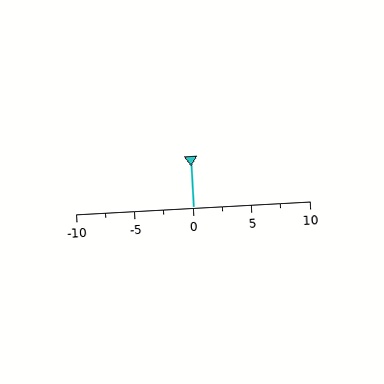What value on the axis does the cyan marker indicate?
The marker indicates approximately 0.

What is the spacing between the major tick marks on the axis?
The major ticks are spaced 5 apart.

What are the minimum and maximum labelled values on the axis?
The axis runs from -10 to 10.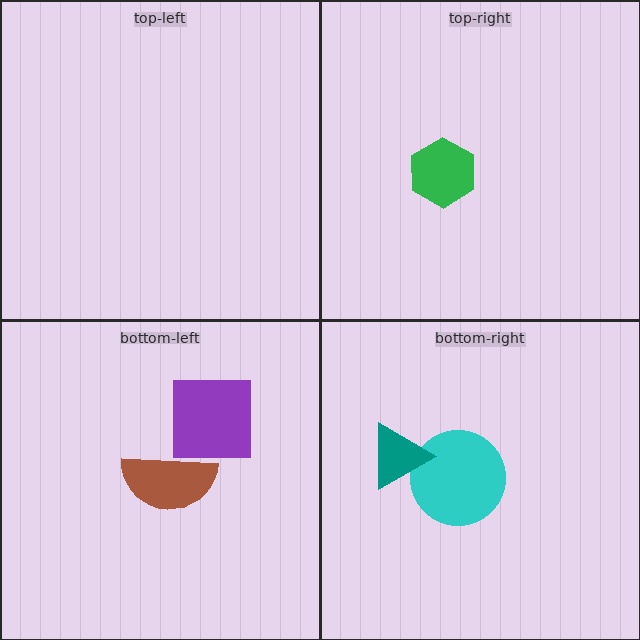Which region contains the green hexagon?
The top-right region.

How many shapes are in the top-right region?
1.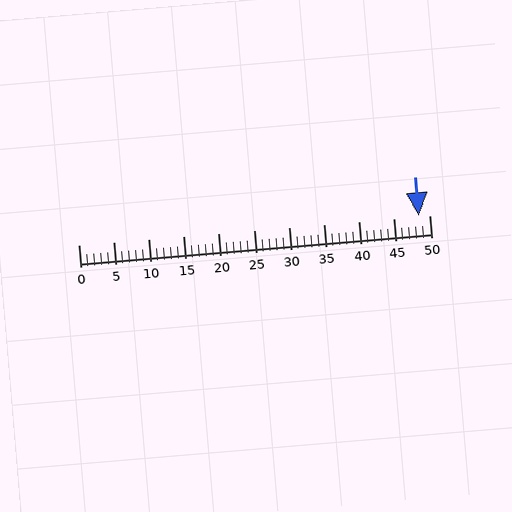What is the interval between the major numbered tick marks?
The major tick marks are spaced 5 units apart.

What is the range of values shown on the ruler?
The ruler shows values from 0 to 50.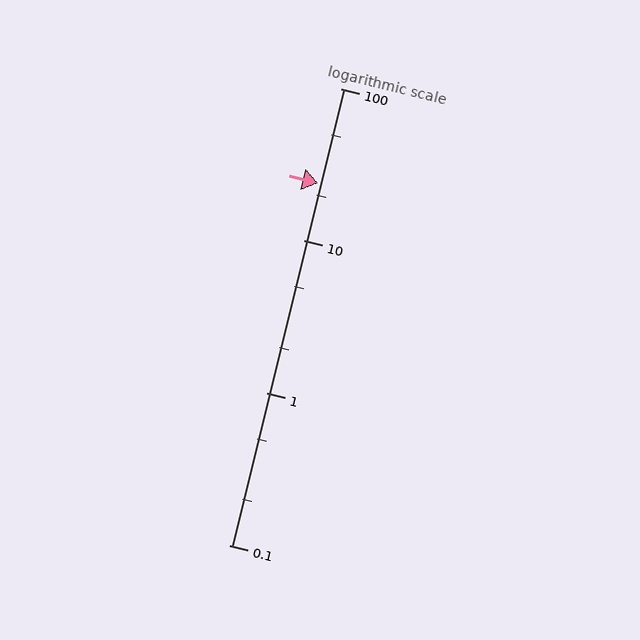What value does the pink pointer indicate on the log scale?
The pointer indicates approximately 24.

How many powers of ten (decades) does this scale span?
The scale spans 3 decades, from 0.1 to 100.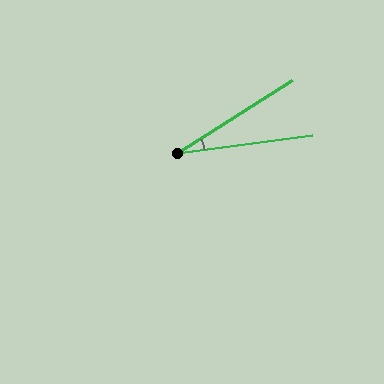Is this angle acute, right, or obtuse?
It is acute.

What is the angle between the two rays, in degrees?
Approximately 25 degrees.